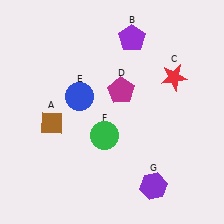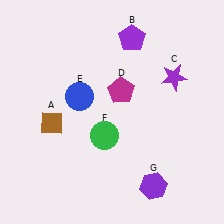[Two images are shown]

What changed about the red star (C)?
In Image 1, C is red. In Image 2, it changed to purple.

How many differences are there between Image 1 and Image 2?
There is 1 difference between the two images.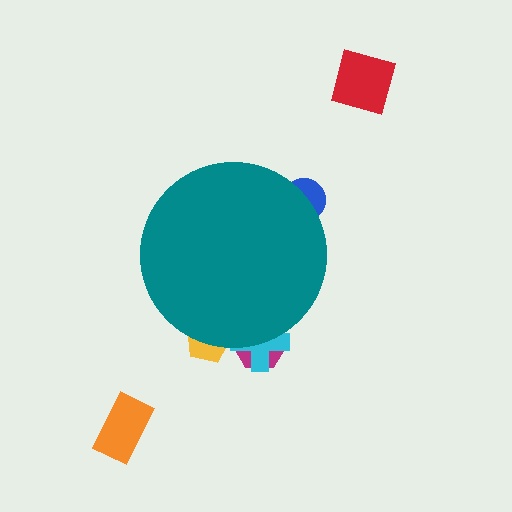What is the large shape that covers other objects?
A teal circle.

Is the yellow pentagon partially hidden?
Yes, the yellow pentagon is partially hidden behind the teal circle.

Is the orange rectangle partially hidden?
No, the orange rectangle is fully visible.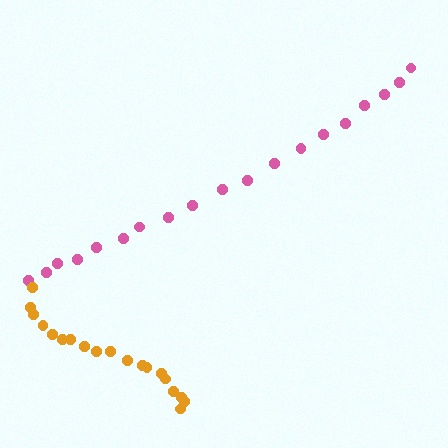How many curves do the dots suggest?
There are 2 distinct paths.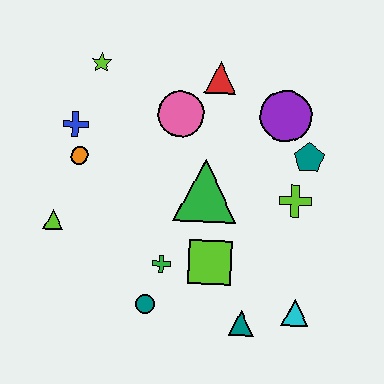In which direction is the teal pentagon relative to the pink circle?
The teal pentagon is to the right of the pink circle.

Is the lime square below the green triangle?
Yes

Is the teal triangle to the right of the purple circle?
No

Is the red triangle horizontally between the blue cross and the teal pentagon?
Yes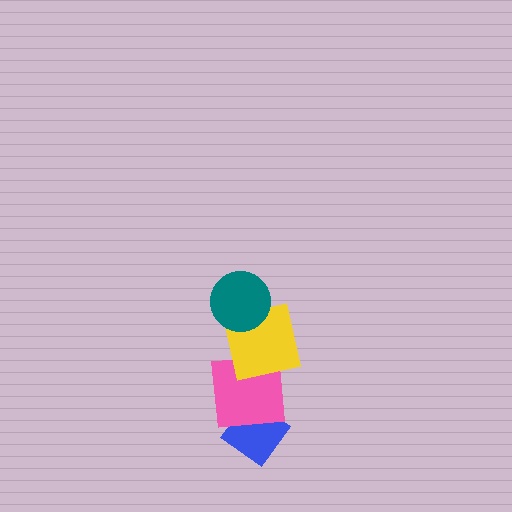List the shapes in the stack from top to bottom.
From top to bottom: the teal circle, the yellow square, the pink square, the blue diamond.